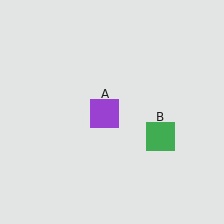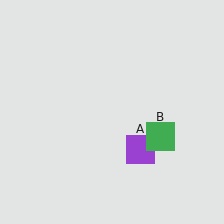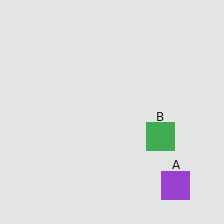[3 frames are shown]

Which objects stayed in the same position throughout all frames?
Green square (object B) remained stationary.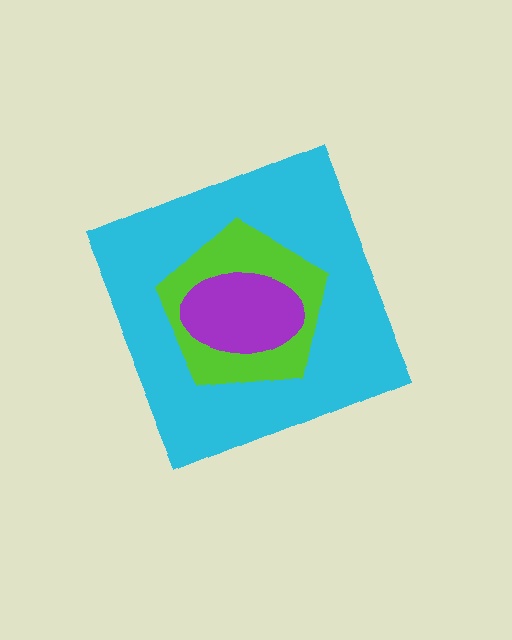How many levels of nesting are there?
3.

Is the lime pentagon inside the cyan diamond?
Yes.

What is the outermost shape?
The cyan diamond.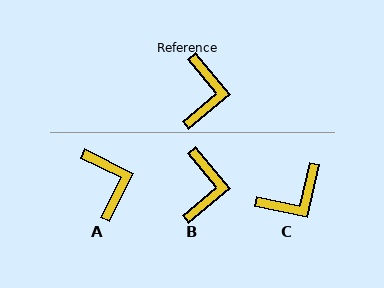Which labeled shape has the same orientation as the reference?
B.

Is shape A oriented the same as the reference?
No, it is off by about 23 degrees.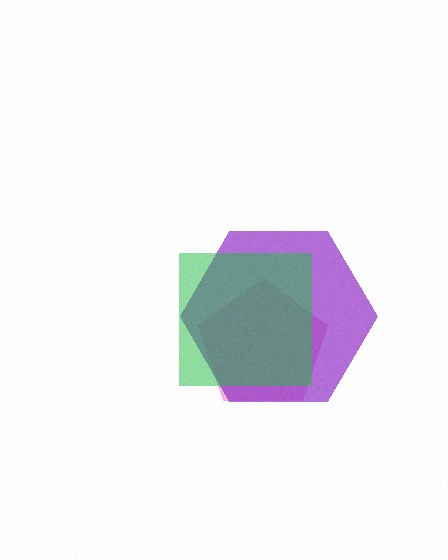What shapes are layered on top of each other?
The layered shapes are: a pink pentagon, a purple hexagon, a green square.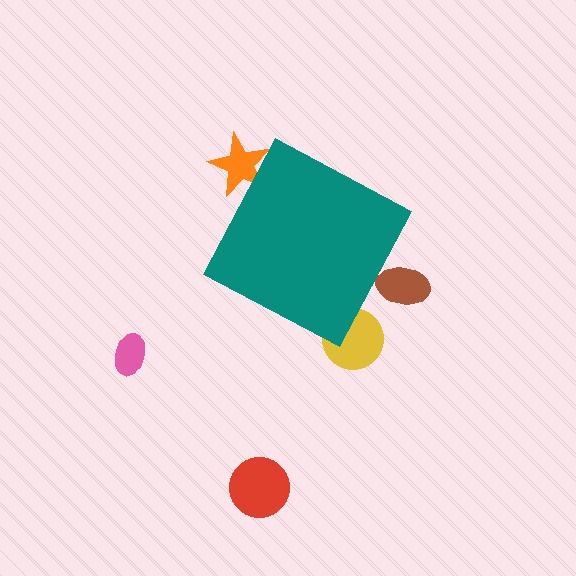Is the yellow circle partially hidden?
Yes, the yellow circle is partially hidden behind the teal diamond.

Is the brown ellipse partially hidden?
Yes, the brown ellipse is partially hidden behind the teal diamond.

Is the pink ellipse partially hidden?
No, the pink ellipse is fully visible.